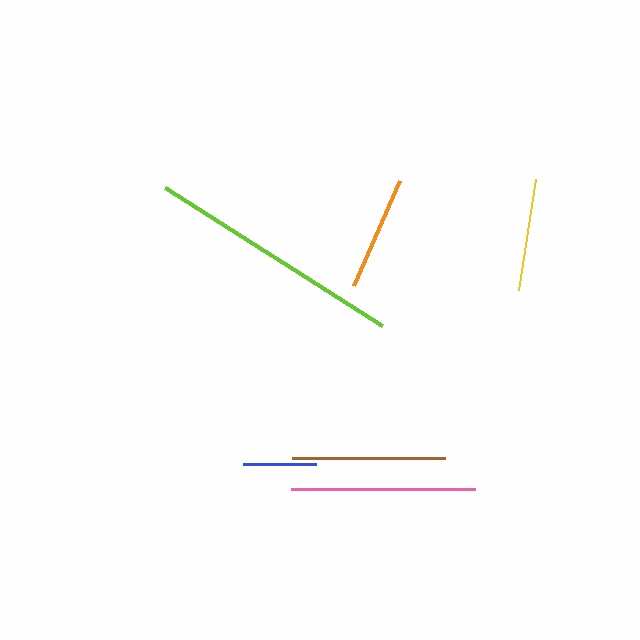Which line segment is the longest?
The lime line is the longest at approximately 257 pixels.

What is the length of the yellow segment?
The yellow segment is approximately 112 pixels long.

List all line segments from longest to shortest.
From longest to shortest: lime, pink, brown, orange, yellow, blue.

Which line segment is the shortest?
The blue line is the shortest at approximately 74 pixels.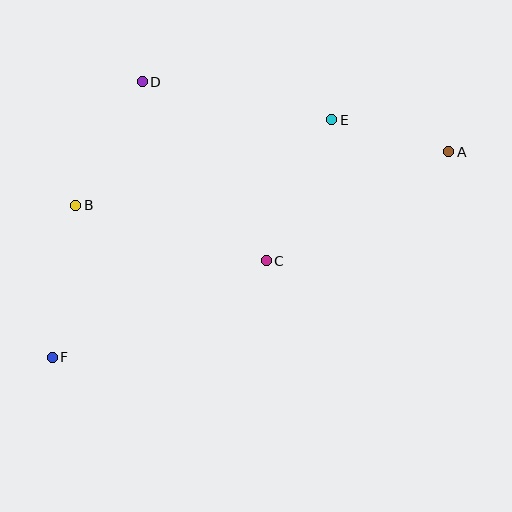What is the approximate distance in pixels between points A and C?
The distance between A and C is approximately 213 pixels.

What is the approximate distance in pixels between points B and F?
The distance between B and F is approximately 154 pixels.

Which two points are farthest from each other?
Points A and F are farthest from each other.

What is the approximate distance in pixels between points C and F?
The distance between C and F is approximately 235 pixels.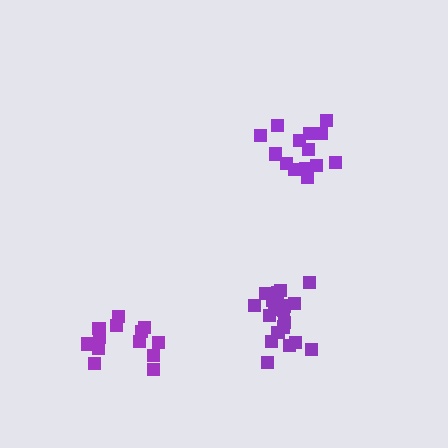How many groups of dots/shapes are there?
There are 3 groups.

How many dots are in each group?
Group 1: 14 dots, Group 2: 19 dots, Group 3: 13 dots (46 total).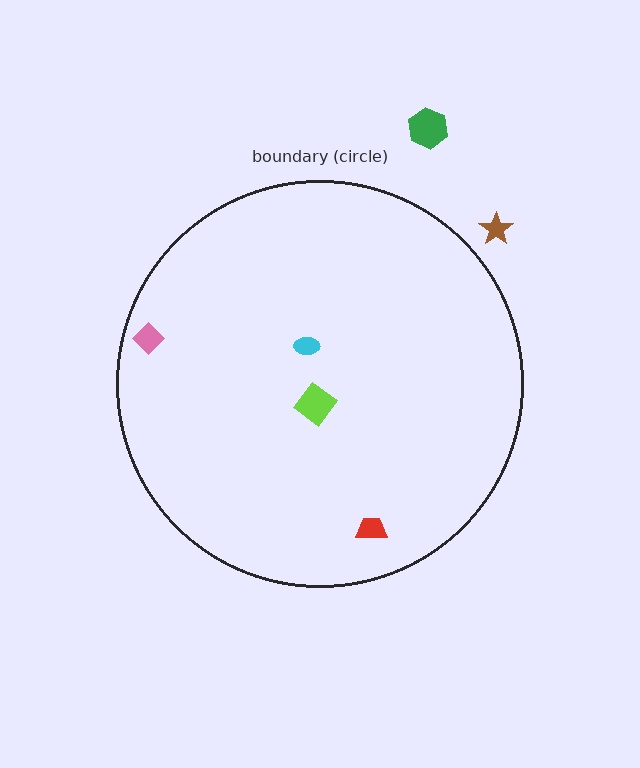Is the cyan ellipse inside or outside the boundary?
Inside.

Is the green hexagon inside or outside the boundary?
Outside.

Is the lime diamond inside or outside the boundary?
Inside.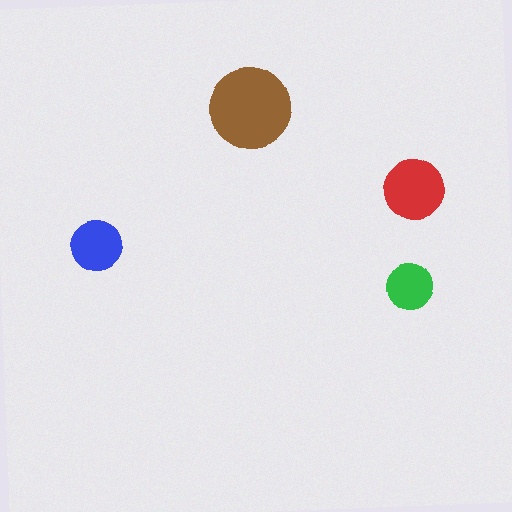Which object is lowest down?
The green circle is bottommost.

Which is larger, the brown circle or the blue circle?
The brown one.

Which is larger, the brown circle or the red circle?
The brown one.